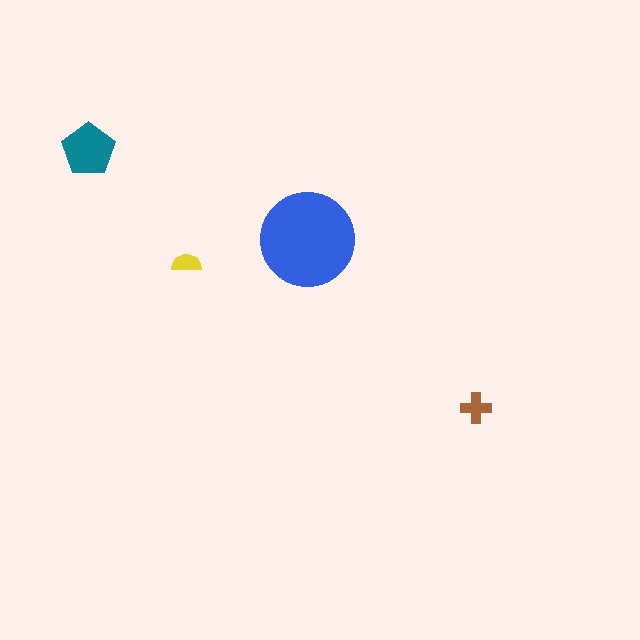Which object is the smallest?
The yellow semicircle.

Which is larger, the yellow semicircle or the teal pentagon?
The teal pentagon.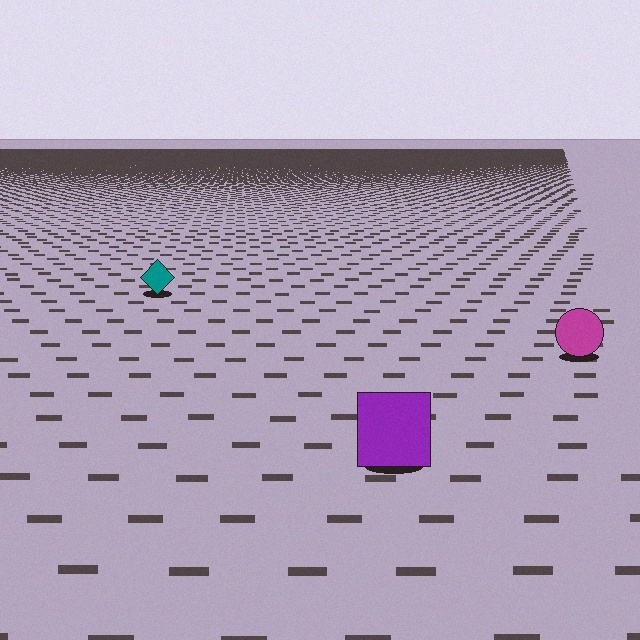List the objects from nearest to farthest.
From nearest to farthest: the purple square, the magenta circle, the teal diamond.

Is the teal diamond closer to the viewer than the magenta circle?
No. The magenta circle is closer — you can tell from the texture gradient: the ground texture is coarser near it.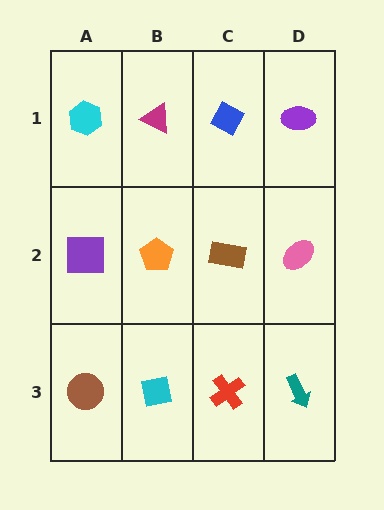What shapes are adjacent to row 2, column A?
A cyan hexagon (row 1, column A), a brown circle (row 3, column A), an orange pentagon (row 2, column B).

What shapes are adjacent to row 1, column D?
A pink ellipse (row 2, column D), a blue diamond (row 1, column C).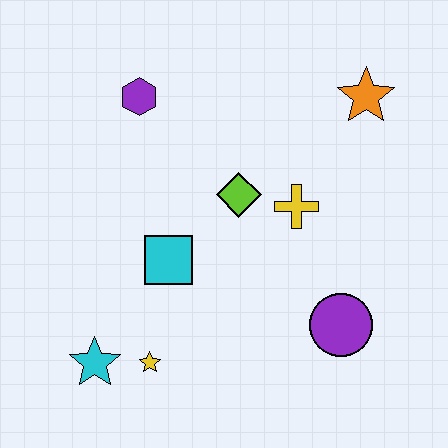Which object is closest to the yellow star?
The cyan star is closest to the yellow star.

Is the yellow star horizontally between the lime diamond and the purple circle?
No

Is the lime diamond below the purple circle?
No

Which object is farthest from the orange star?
The cyan star is farthest from the orange star.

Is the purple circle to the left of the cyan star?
No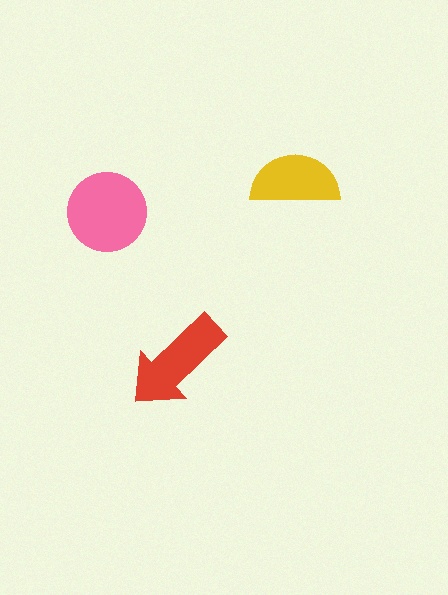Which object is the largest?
The pink circle.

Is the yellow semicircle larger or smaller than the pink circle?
Smaller.